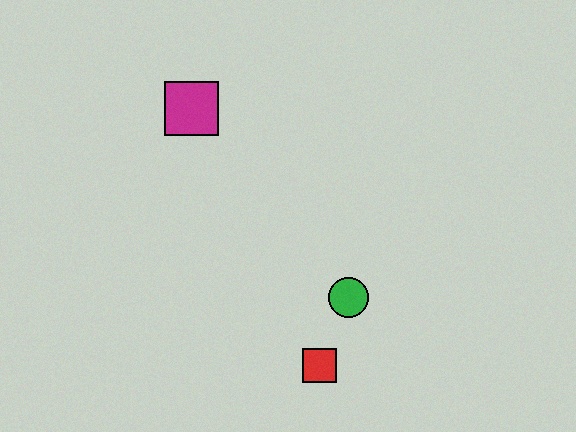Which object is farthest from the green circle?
The magenta square is farthest from the green circle.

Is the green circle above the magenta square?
No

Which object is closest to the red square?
The green circle is closest to the red square.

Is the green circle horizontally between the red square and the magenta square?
No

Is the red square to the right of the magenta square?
Yes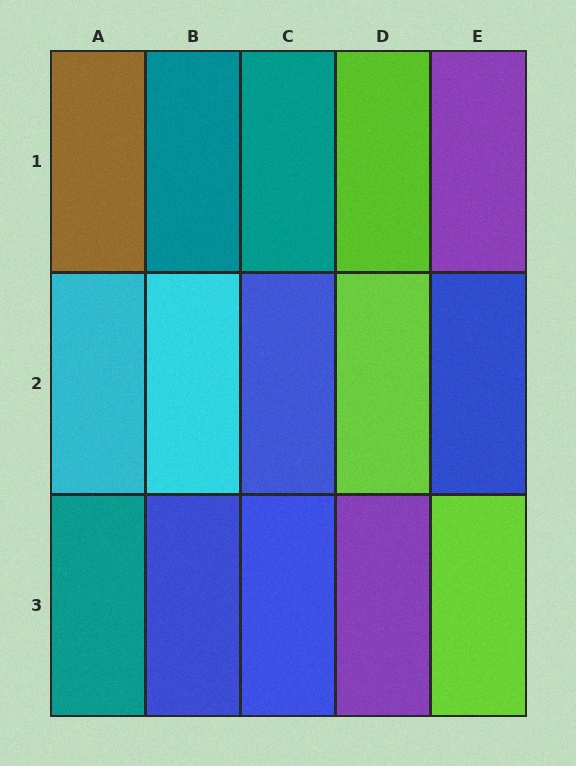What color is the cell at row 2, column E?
Blue.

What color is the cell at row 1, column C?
Teal.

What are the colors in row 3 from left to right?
Teal, blue, blue, purple, lime.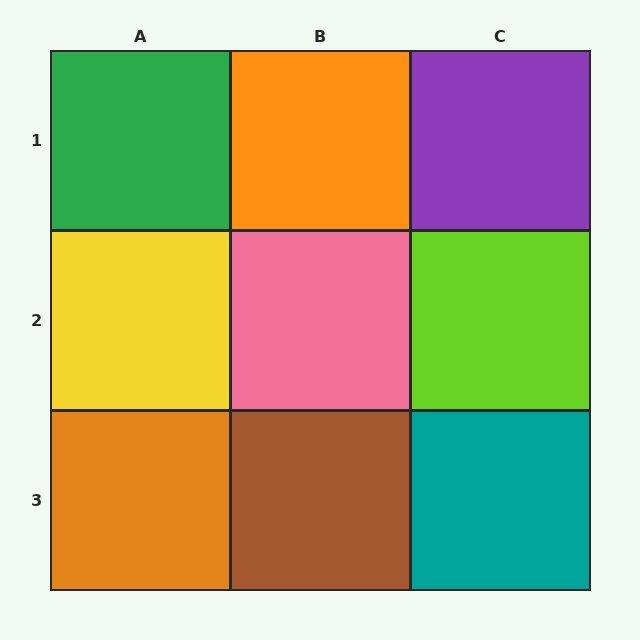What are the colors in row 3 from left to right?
Orange, brown, teal.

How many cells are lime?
1 cell is lime.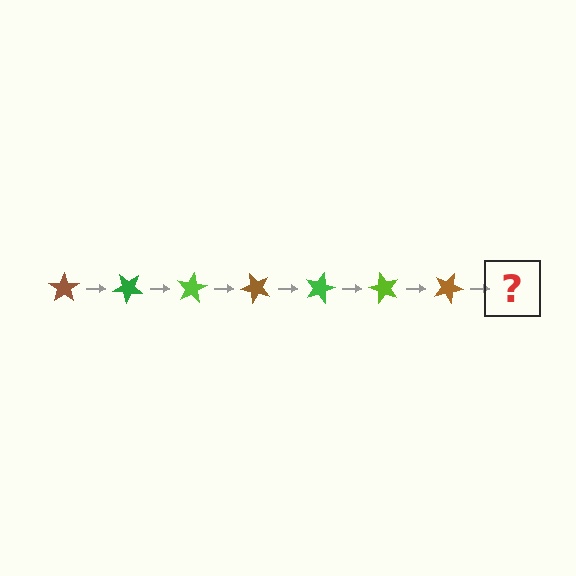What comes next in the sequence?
The next element should be a green star, rotated 280 degrees from the start.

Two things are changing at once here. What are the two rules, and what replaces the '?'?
The two rules are that it rotates 40 degrees each step and the color cycles through brown, green, and lime. The '?' should be a green star, rotated 280 degrees from the start.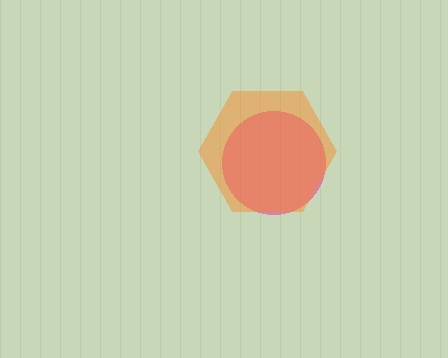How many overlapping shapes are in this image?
There are 2 overlapping shapes in the image.